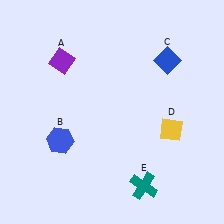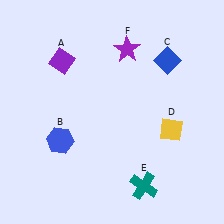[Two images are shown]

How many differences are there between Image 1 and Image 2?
There is 1 difference between the two images.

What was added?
A purple star (F) was added in Image 2.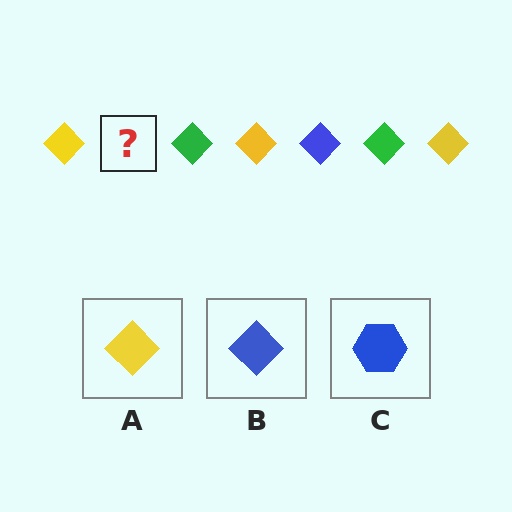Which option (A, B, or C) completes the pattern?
B.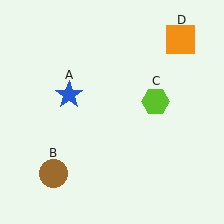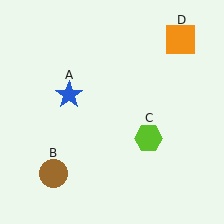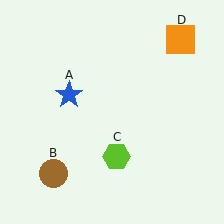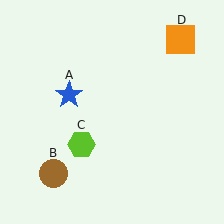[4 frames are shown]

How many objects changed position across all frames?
1 object changed position: lime hexagon (object C).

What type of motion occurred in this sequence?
The lime hexagon (object C) rotated clockwise around the center of the scene.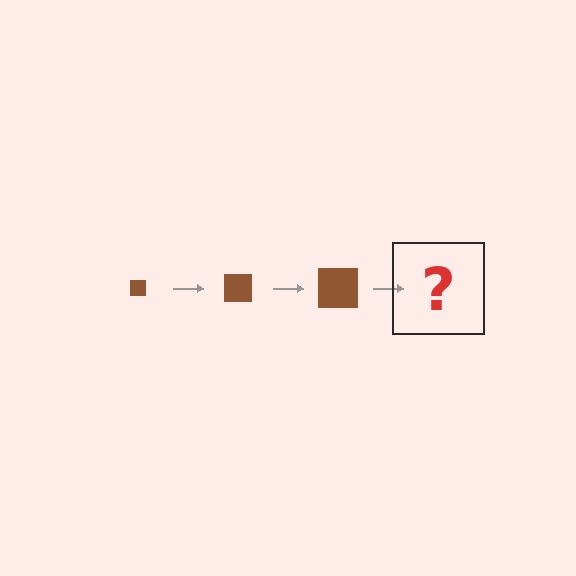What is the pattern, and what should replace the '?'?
The pattern is that the square gets progressively larger each step. The '?' should be a brown square, larger than the previous one.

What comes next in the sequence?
The next element should be a brown square, larger than the previous one.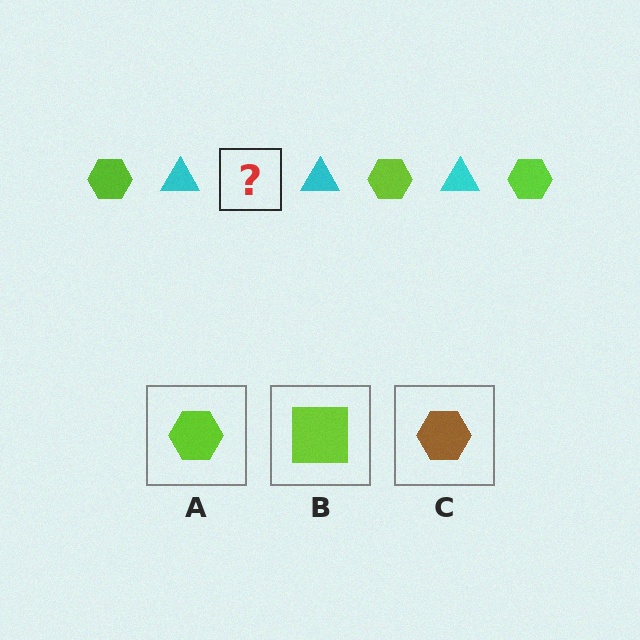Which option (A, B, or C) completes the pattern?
A.